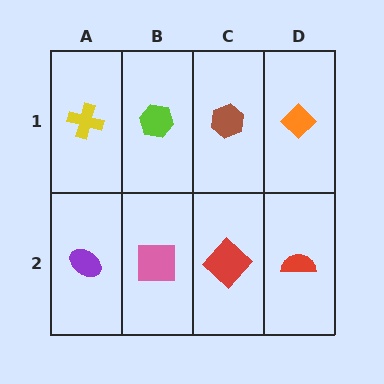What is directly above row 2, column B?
A lime hexagon.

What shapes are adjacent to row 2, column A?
A yellow cross (row 1, column A), a pink square (row 2, column B).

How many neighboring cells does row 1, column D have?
2.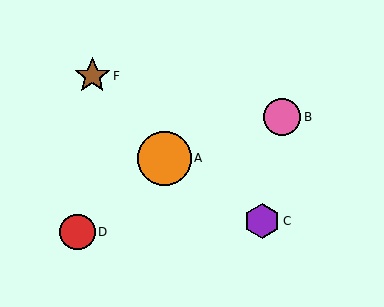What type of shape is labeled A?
Shape A is an orange circle.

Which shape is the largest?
The orange circle (labeled A) is the largest.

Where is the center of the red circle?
The center of the red circle is at (78, 232).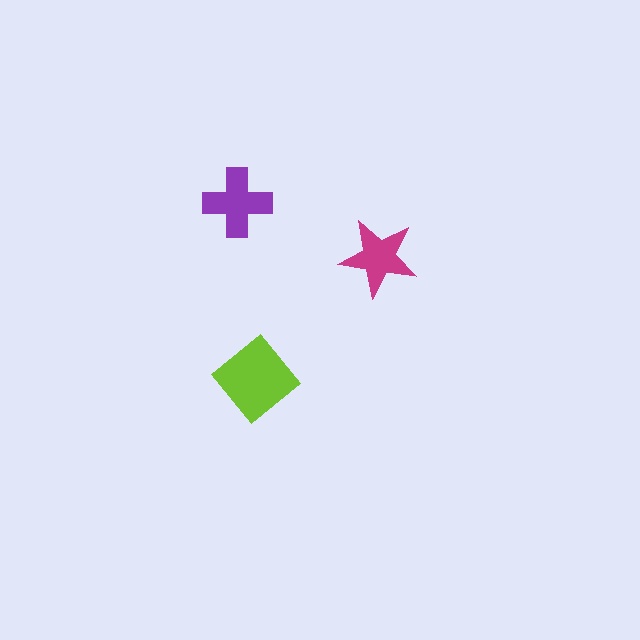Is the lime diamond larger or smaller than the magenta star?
Larger.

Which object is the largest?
The lime diamond.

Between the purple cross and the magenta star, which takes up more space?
The purple cross.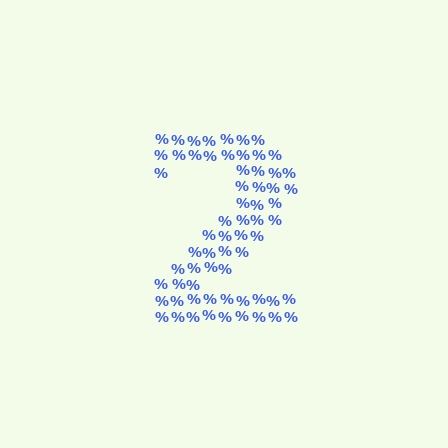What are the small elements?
The small elements are percent signs.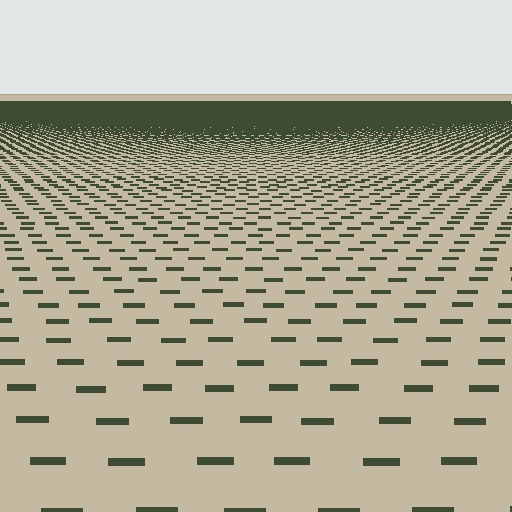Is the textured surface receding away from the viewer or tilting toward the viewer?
The surface is receding away from the viewer. Texture elements get smaller and denser toward the top.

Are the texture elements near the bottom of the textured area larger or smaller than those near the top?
Larger. Near the bottom, elements are closer to the viewer and appear at a bigger on-screen size.